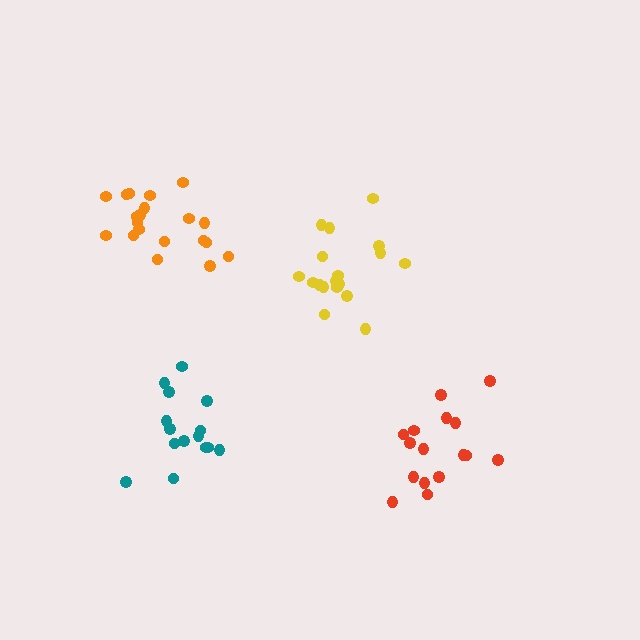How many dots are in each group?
Group 1: 15 dots, Group 2: 20 dots, Group 3: 18 dots, Group 4: 16 dots (69 total).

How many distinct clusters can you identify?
There are 4 distinct clusters.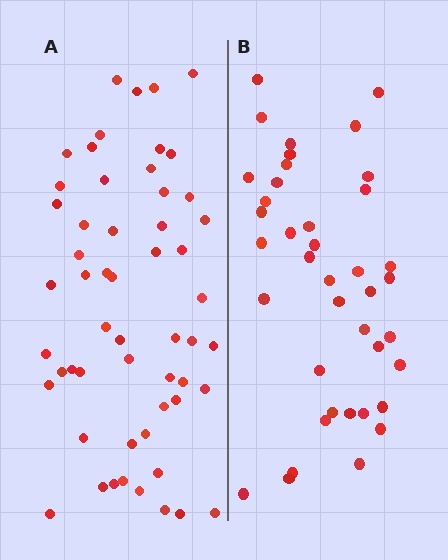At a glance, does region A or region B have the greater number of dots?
Region A (the left region) has more dots.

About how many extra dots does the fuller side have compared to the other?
Region A has approximately 15 more dots than region B.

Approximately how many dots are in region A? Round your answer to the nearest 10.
About 60 dots. (The exact count is 55, which rounds to 60.)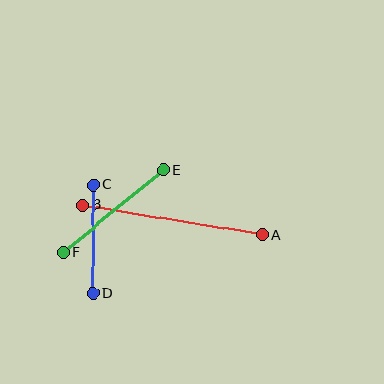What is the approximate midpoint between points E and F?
The midpoint is at approximately (113, 211) pixels.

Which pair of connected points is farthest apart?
Points A and B are farthest apart.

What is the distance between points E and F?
The distance is approximately 129 pixels.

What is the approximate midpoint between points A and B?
The midpoint is at approximately (172, 220) pixels.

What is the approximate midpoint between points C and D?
The midpoint is at approximately (93, 239) pixels.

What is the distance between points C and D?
The distance is approximately 109 pixels.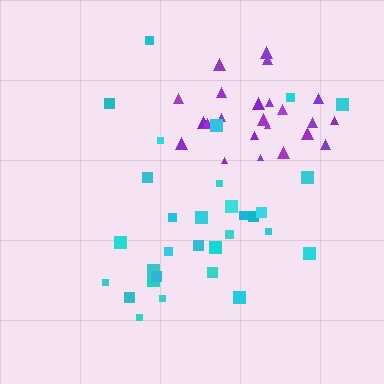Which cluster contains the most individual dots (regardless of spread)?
Cyan (31).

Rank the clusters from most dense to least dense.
purple, cyan.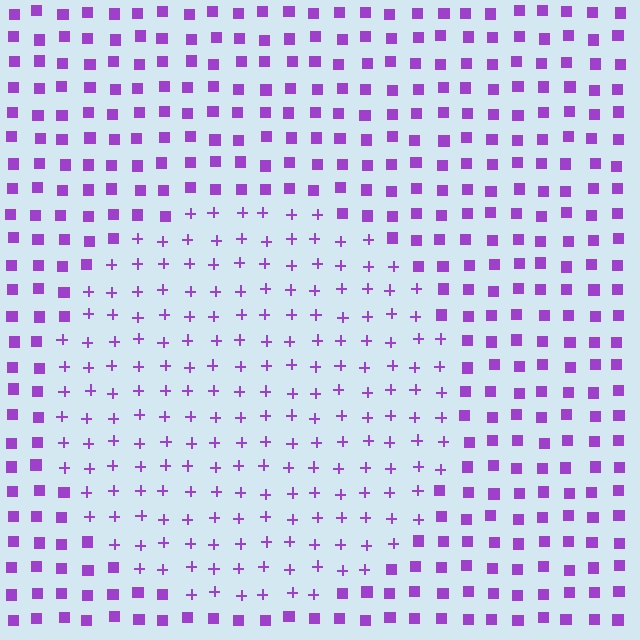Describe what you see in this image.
The image is filled with small purple elements arranged in a uniform grid. A circle-shaped region contains plus signs, while the surrounding area contains squares. The boundary is defined purely by the change in element shape.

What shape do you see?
I see a circle.